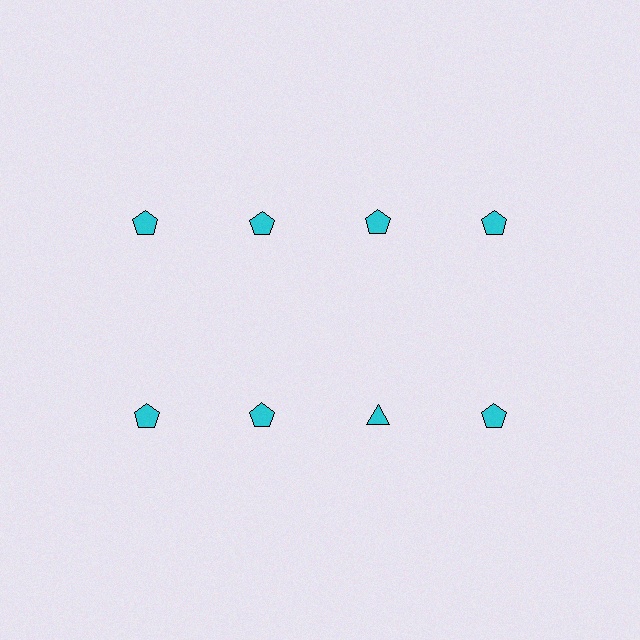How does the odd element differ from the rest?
It has a different shape: triangle instead of pentagon.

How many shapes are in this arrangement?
There are 8 shapes arranged in a grid pattern.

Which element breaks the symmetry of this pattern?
The cyan triangle in the second row, center column breaks the symmetry. All other shapes are cyan pentagons.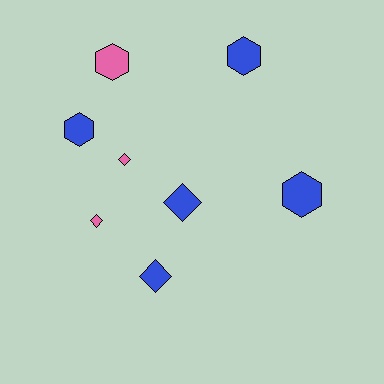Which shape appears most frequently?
Diamond, with 4 objects.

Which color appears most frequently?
Blue, with 5 objects.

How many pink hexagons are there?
There is 1 pink hexagon.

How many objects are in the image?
There are 8 objects.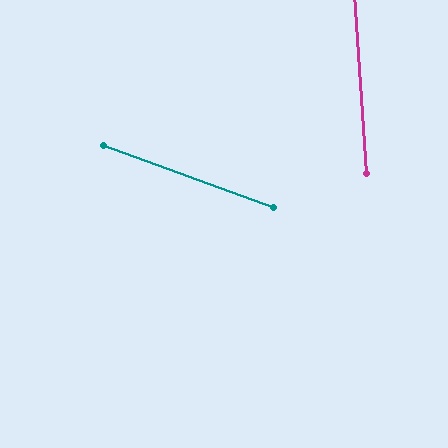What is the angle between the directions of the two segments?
Approximately 66 degrees.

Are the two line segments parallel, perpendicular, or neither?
Neither parallel nor perpendicular — they differ by about 66°.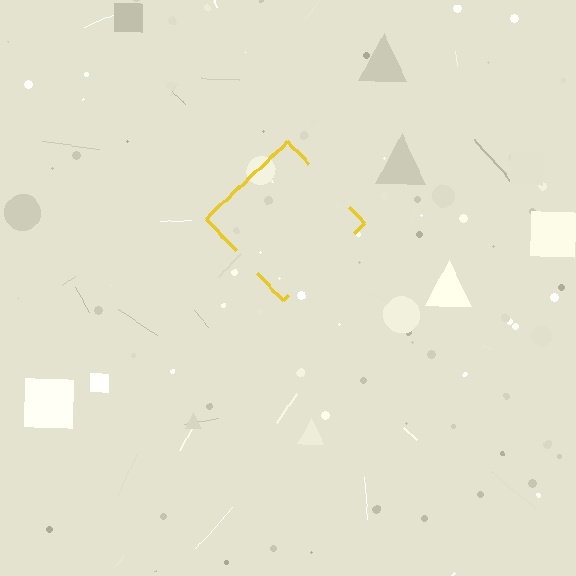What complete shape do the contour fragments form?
The contour fragments form a diamond.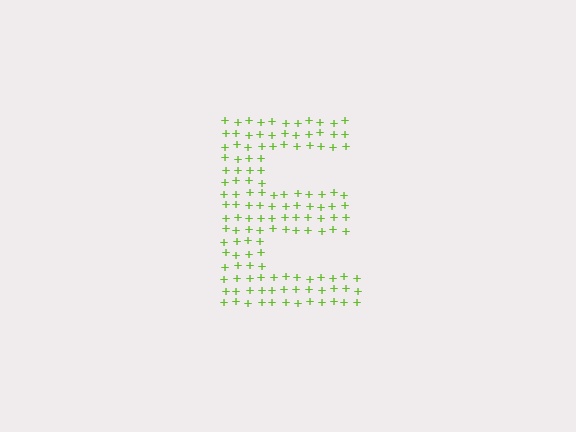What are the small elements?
The small elements are plus signs.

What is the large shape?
The large shape is the letter E.